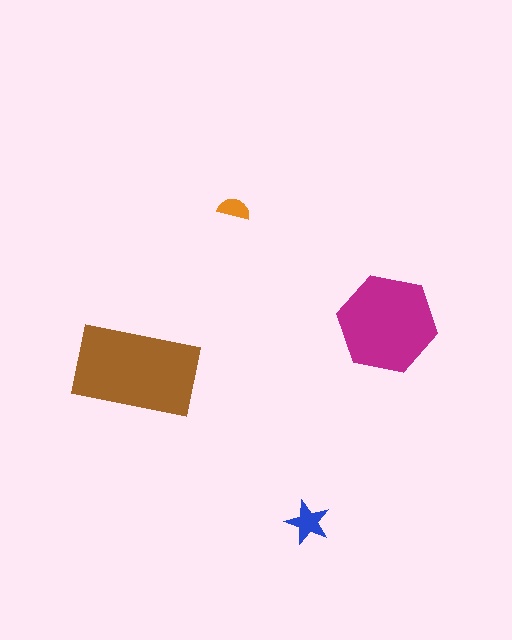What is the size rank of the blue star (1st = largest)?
3rd.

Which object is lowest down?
The blue star is bottommost.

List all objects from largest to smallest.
The brown rectangle, the magenta hexagon, the blue star, the orange semicircle.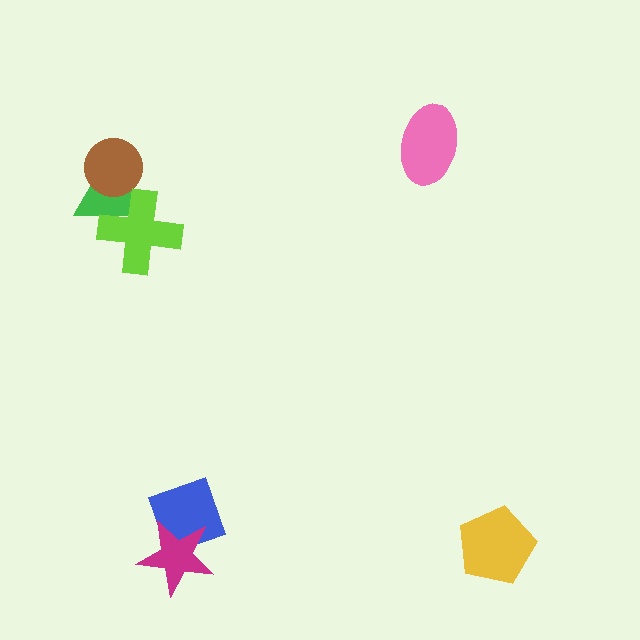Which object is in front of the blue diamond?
The magenta star is in front of the blue diamond.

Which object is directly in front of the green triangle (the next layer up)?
The brown circle is directly in front of the green triangle.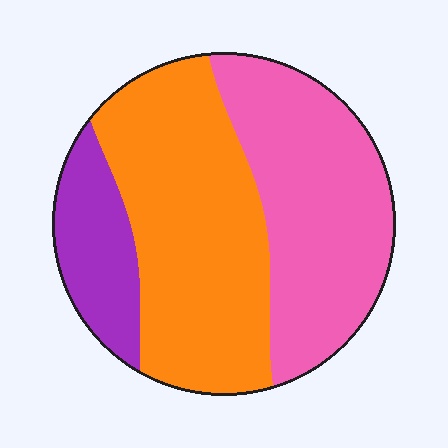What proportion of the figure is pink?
Pink takes up about two fifths (2/5) of the figure.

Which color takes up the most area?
Orange, at roughly 45%.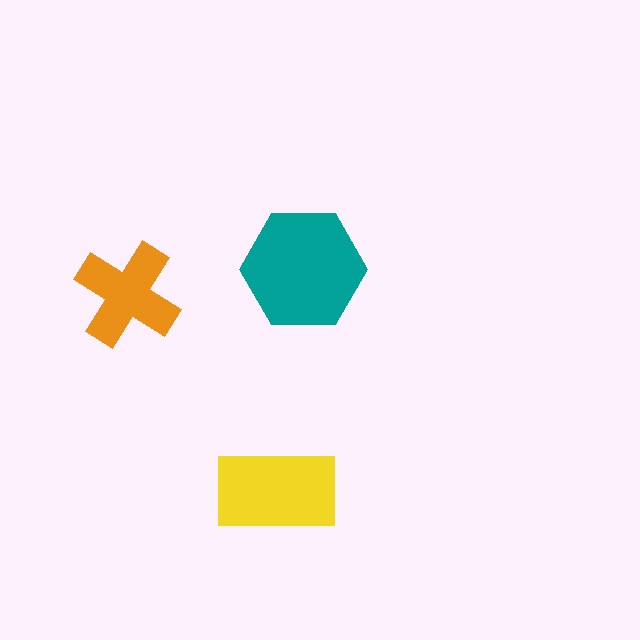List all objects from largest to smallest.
The teal hexagon, the yellow rectangle, the orange cross.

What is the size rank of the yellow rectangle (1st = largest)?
2nd.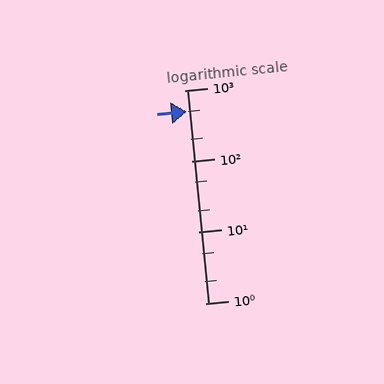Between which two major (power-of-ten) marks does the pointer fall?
The pointer is between 100 and 1000.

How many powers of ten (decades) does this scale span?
The scale spans 3 decades, from 1 to 1000.